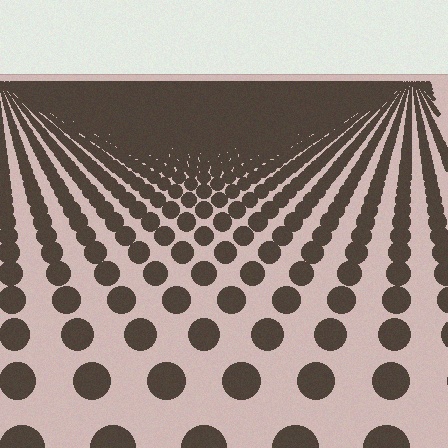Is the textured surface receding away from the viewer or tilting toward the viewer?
The surface is receding away from the viewer. Texture elements get smaller and denser toward the top.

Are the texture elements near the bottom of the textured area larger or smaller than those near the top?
Larger. Near the bottom, elements are closer to the viewer and appear at a bigger on-screen size.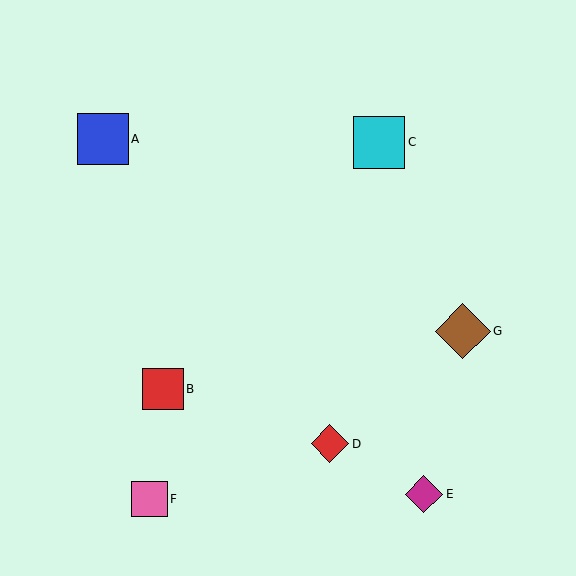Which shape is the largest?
The brown diamond (labeled G) is the largest.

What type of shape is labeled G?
Shape G is a brown diamond.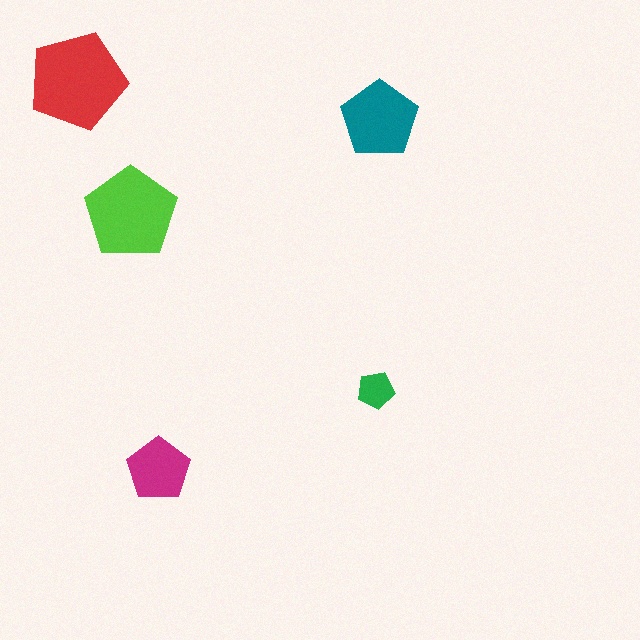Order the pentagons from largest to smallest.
the red one, the lime one, the teal one, the magenta one, the green one.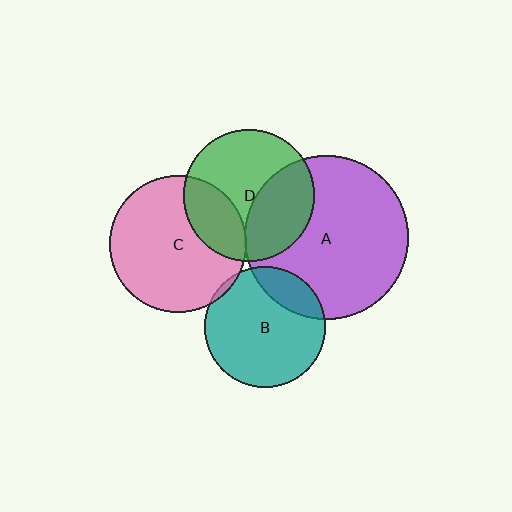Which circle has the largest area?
Circle A (purple).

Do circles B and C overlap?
Yes.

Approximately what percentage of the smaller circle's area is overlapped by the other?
Approximately 5%.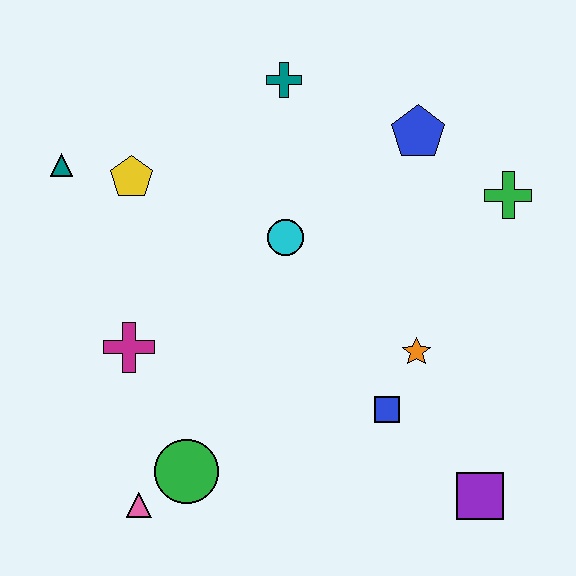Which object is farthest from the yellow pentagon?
The purple square is farthest from the yellow pentagon.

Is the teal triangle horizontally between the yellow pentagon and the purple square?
No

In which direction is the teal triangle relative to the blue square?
The teal triangle is to the left of the blue square.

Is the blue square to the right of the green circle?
Yes